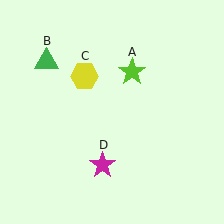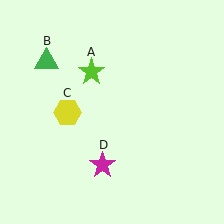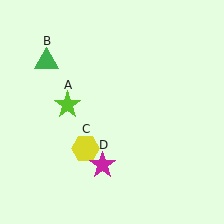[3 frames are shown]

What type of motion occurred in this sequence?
The lime star (object A), yellow hexagon (object C) rotated counterclockwise around the center of the scene.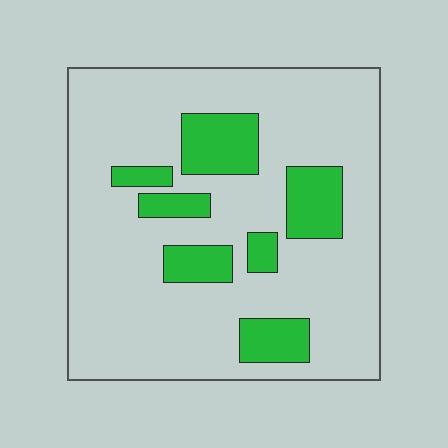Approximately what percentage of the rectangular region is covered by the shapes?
Approximately 20%.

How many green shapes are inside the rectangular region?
7.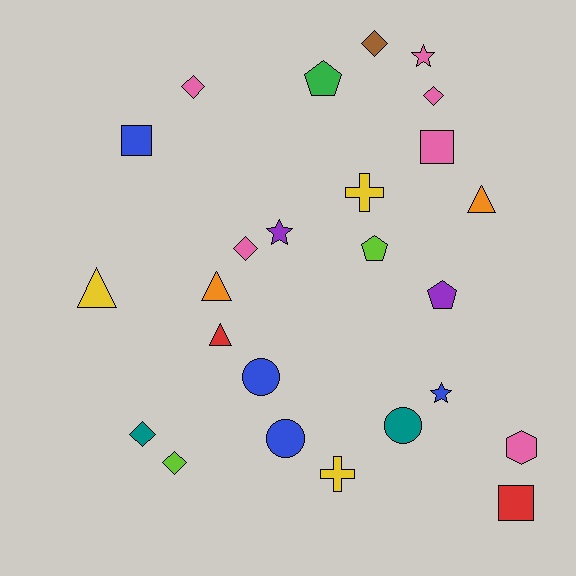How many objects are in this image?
There are 25 objects.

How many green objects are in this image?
There is 1 green object.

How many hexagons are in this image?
There is 1 hexagon.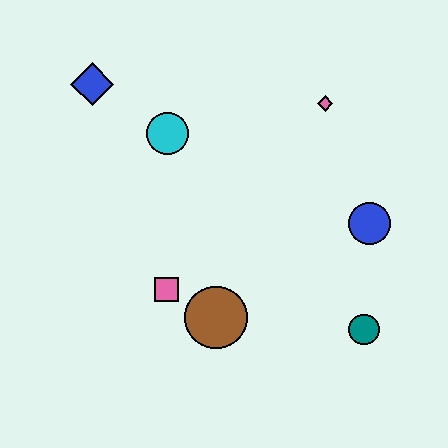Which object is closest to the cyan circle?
The blue diamond is closest to the cyan circle.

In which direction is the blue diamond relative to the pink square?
The blue diamond is above the pink square.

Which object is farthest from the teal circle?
The blue diamond is farthest from the teal circle.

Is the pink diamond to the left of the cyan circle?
No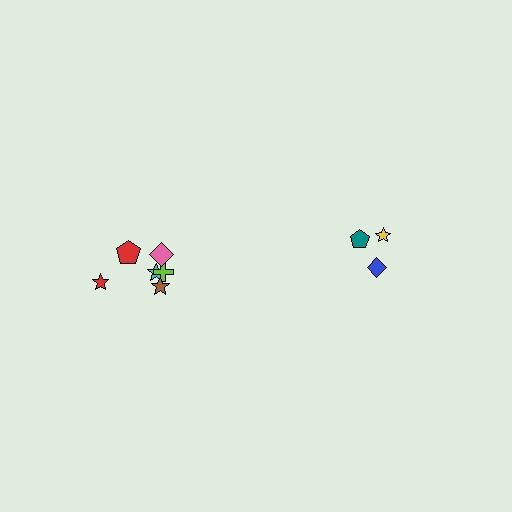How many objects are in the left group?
There are 6 objects.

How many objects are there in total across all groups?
There are 9 objects.